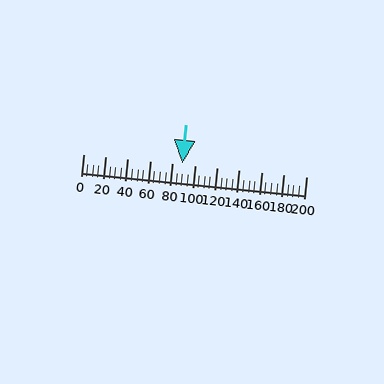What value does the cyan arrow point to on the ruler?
The cyan arrow points to approximately 89.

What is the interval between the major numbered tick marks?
The major tick marks are spaced 20 units apart.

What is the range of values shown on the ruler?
The ruler shows values from 0 to 200.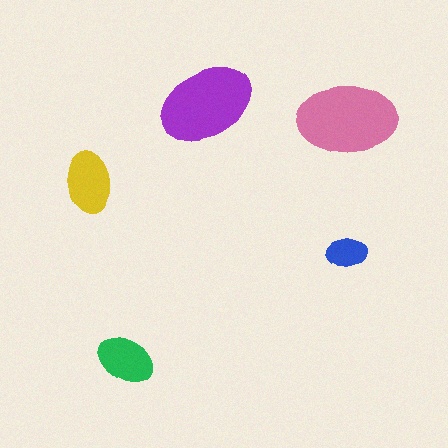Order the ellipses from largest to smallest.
the pink one, the purple one, the yellow one, the green one, the blue one.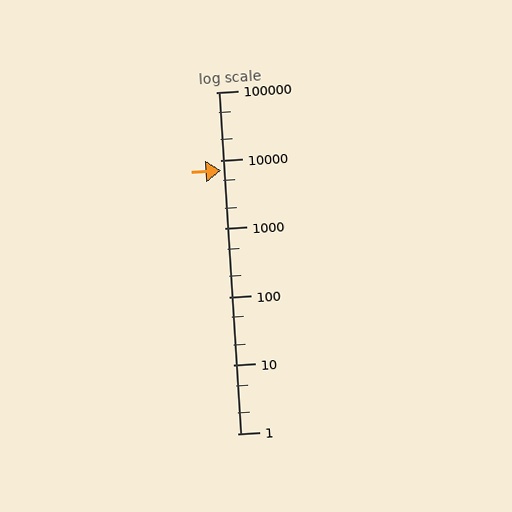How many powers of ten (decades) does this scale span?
The scale spans 5 decades, from 1 to 100000.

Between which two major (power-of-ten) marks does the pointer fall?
The pointer is between 1000 and 10000.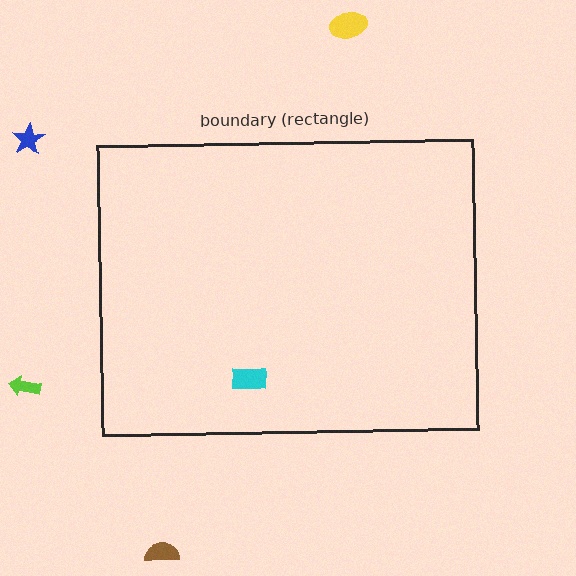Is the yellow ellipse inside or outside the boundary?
Outside.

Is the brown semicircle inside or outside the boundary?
Outside.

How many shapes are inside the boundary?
1 inside, 4 outside.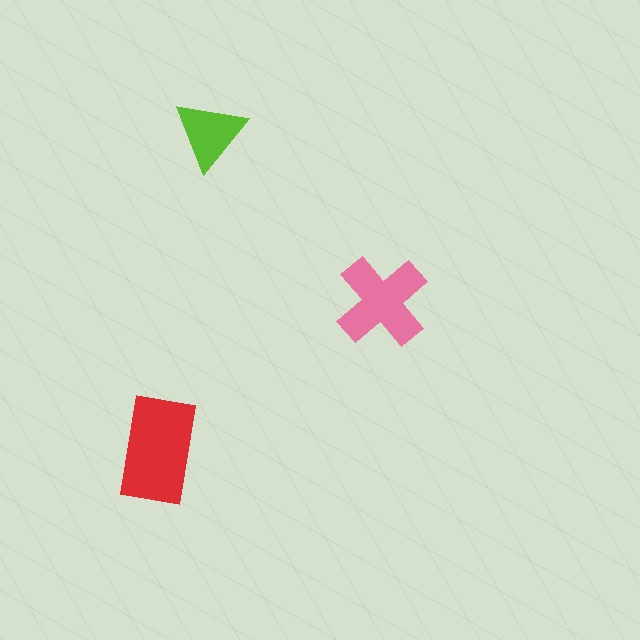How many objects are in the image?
There are 3 objects in the image.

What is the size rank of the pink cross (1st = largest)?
2nd.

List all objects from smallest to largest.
The lime triangle, the pink cross, the red rectangle.